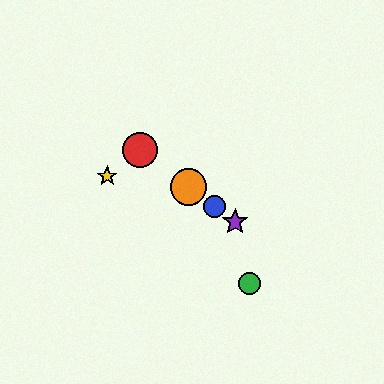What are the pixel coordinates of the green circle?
The green circle is at (250, 283).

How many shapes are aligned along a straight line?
4 shapes (the red circle, the blue circle, the purple star, the orange circle) are aligned along a straight line.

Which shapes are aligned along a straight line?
The red circle, the blue circle, the purple star, the orange circle are aligned along a straight line.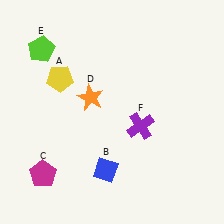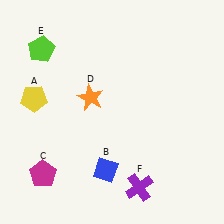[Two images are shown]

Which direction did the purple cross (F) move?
The purple cross (F) moved down.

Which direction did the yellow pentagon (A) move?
The yellow pentagon (A) moved left.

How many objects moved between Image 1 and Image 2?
2 objects moved between the two images.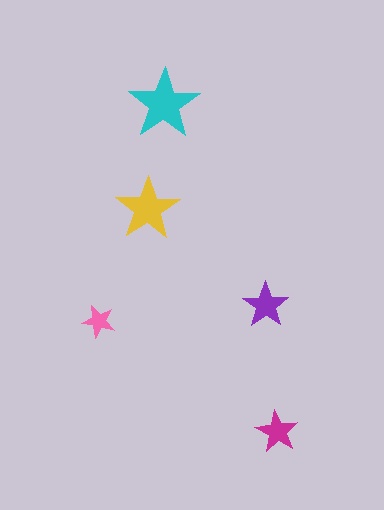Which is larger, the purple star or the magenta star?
The purple one.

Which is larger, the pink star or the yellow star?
The yellow one.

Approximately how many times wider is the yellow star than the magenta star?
About 1.5 times wider.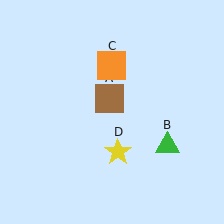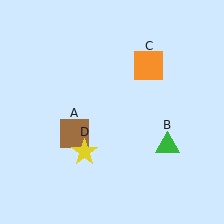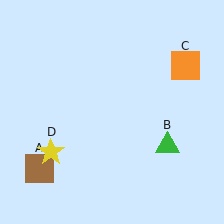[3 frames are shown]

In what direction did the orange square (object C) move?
The orange square (object C) moved right.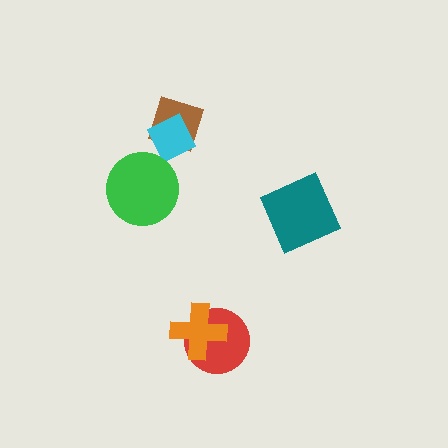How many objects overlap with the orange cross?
1 object overlaps with the orange cross.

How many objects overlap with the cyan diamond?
1 object overlaps with the cyan diamond.